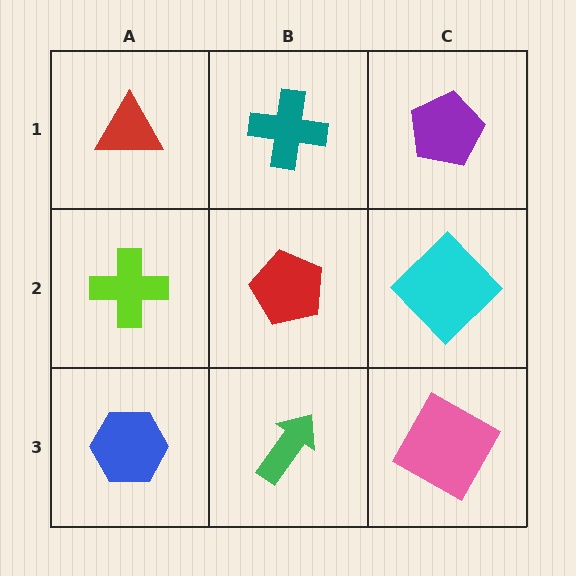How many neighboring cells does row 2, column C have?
3.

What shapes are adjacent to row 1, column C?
A cyan diamond (row 2, column C), a teal cross (row 1, column B).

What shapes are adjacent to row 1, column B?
A red pentagon (row 2, column B), a red triangle (row 1, column A), a purple pentagon (row 1, column C).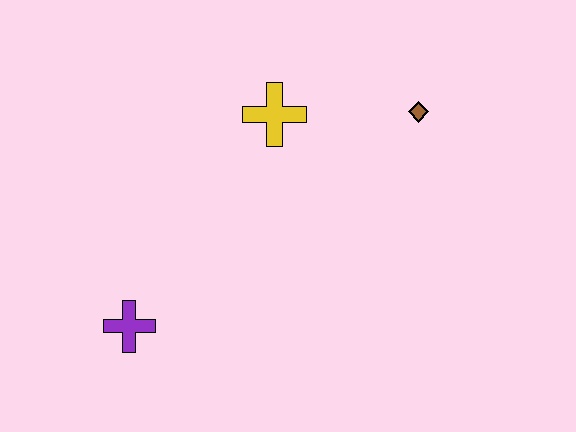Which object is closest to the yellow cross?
The brown diamond is closest to the yellow cross.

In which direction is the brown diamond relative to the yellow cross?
The brown diamond is to the right of the yellow cross.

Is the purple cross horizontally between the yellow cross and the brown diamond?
No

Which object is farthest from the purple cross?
The brown diamond is farthest from the purple cross.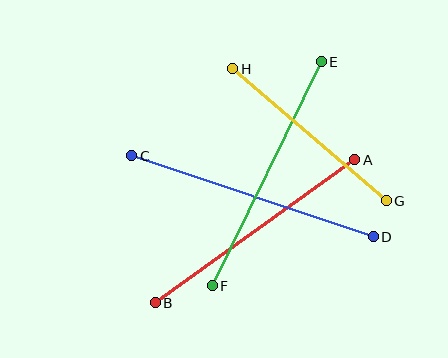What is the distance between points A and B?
The distance is approximately 245 pixels.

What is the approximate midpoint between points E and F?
The midpoint is at approximately (267, 174) pixels.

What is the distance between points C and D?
The distance is approximately 255 pixels.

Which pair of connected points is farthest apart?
Points C and D are farthest apart.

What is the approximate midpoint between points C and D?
The midpoint is at approximately (252, 196) pixels.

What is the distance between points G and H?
The distance is approximately 203 pixels.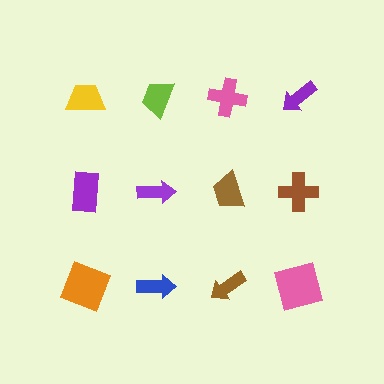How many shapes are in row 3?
4 shapes.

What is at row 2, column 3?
A brown trapezoid.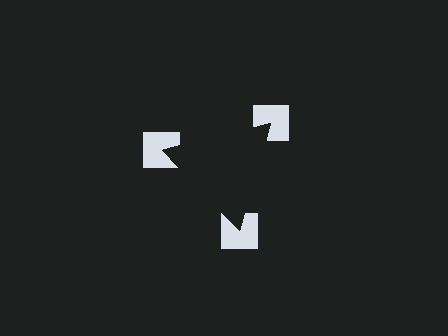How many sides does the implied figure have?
3 sides.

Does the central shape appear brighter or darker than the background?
It typically appears slightly darker than the background, even though no actual brightness change is drawn.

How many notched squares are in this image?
There are 3 — one at each vertex of the illusory triangle.